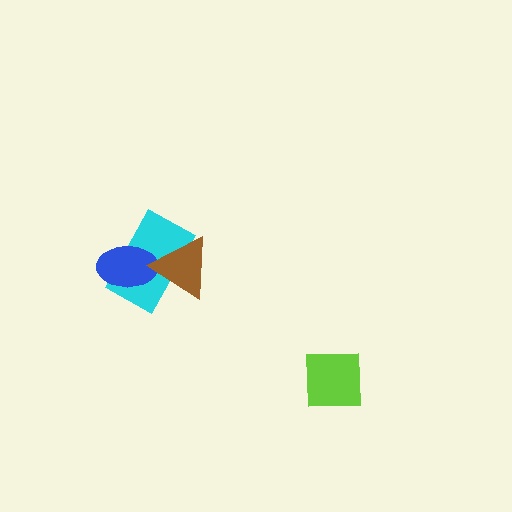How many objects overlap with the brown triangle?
2 objects overlap with the brown triangle.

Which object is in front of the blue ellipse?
The brown triangle is in front of the blue ellipse.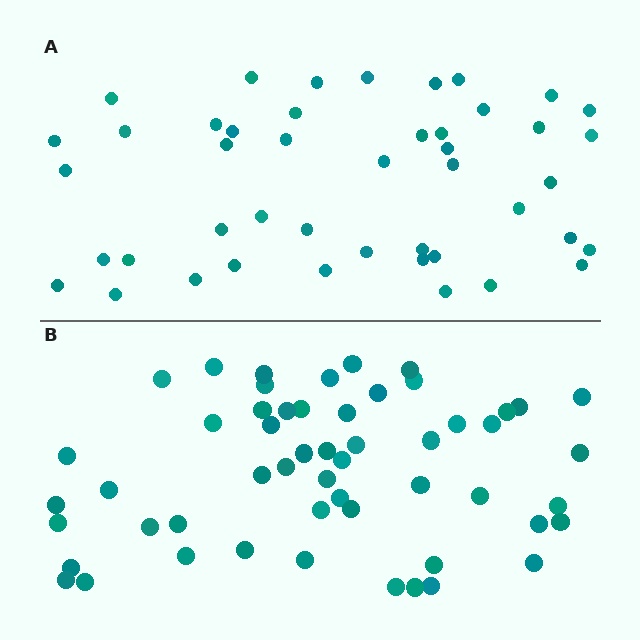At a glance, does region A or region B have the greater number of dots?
Region B (the bottom region) has more dots.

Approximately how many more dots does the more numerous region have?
Region B has roughly 8 or so more dots than region A.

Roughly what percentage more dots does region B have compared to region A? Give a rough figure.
About 20% more.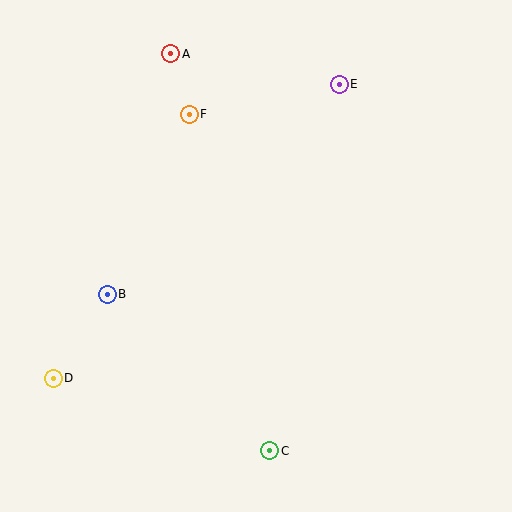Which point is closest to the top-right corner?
Point E is closest to the top-right corner.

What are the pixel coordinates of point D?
Point D is at (53, 378).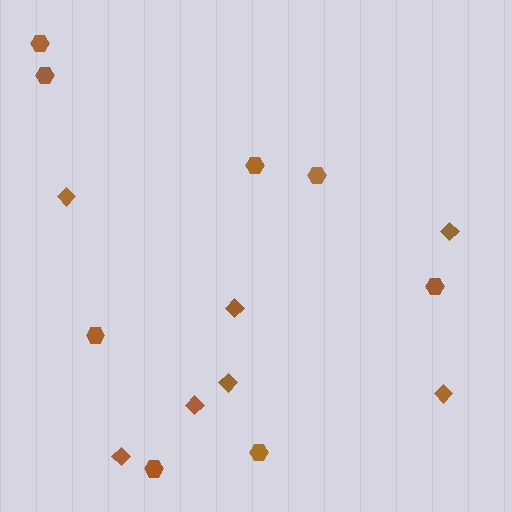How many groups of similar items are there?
There are 2 groups: one group of hexagons (8) and one group of diamonds (7).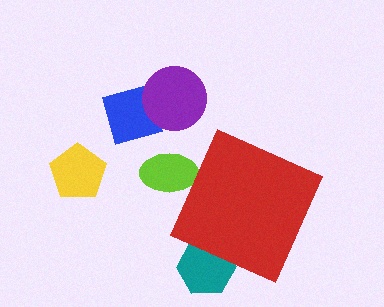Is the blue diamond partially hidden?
No, the blue diamond is fully visible.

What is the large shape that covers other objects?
A red diamond.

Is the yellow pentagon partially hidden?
No, the yellow pentagon is fully visible.